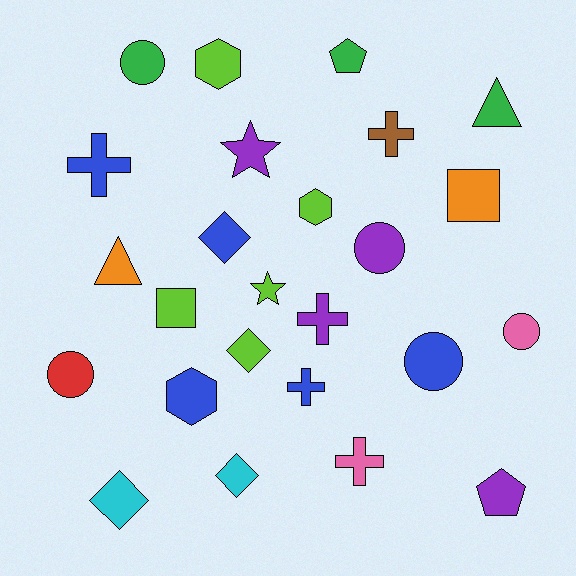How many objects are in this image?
There are 25 objects.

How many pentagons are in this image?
There are 2 pentagons.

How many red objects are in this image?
There is 1 red object.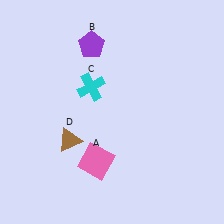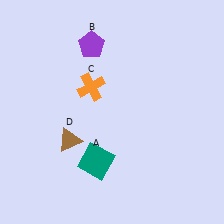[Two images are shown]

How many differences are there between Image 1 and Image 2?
There are 2 differences between the two images.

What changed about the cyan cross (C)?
In Image 1, C is cyan. In Image 2, it changed to orange.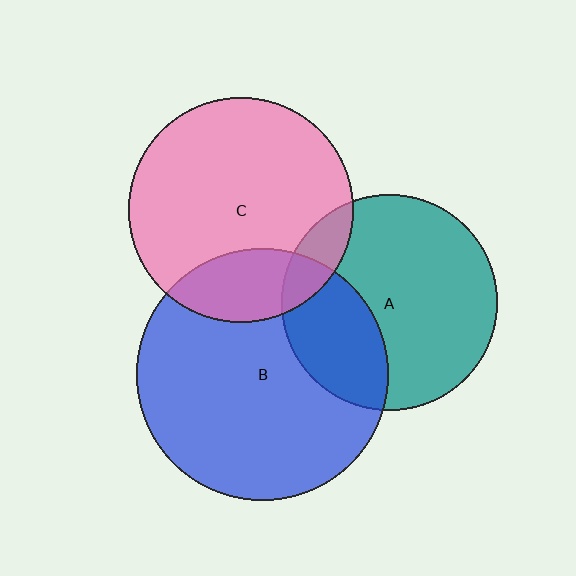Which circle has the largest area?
Circle B (blue).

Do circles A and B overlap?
Yes.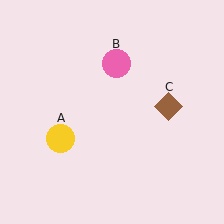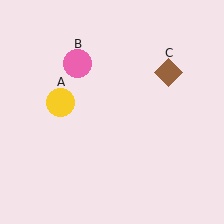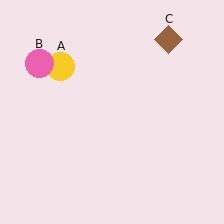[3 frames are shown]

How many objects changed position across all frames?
3 objects changed position: yellow circle (object A), pink circle (object B), brown diamond (object C).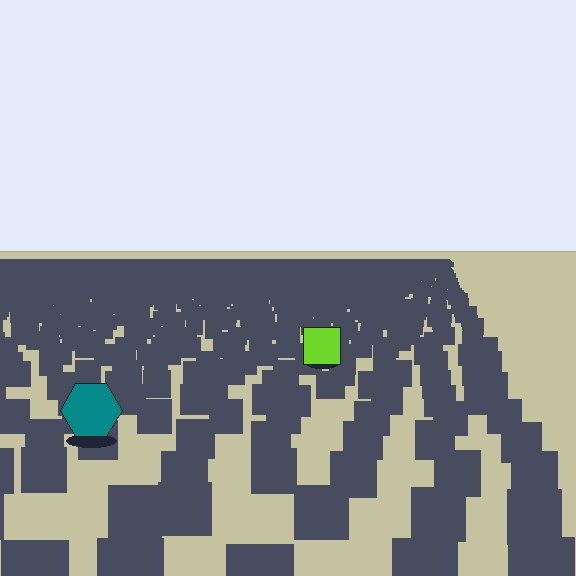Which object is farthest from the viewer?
The lime square is farthest from the viewer. It appears smaller and the ground texture around it is denser.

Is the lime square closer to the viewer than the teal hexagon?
No. The teal hexagon is closer — you can tell from the texture gradient: the ground texture is coarser near it.